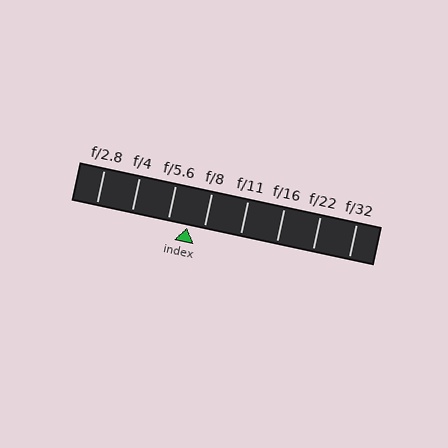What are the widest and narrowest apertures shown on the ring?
The widest aperture shown is f/2.8 and the narrowest is f/32.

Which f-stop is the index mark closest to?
The index mark is closest to f/8.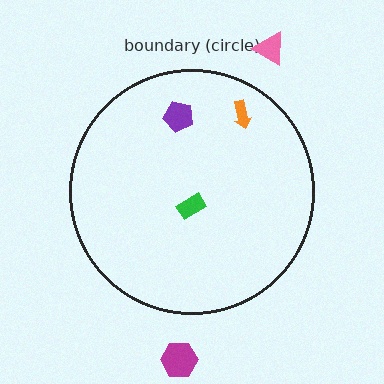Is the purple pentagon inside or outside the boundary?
Inside.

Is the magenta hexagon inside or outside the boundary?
Outside.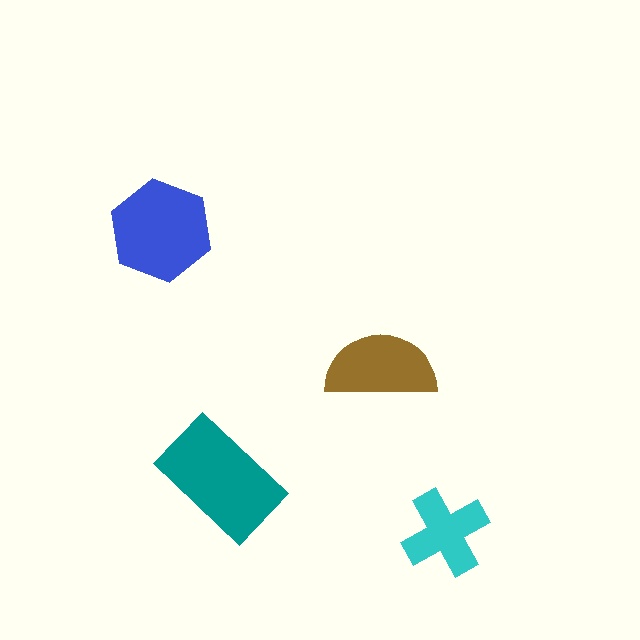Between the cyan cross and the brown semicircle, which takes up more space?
The brown semicircle.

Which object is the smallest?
The cyan cross.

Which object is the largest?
The teal rectangle.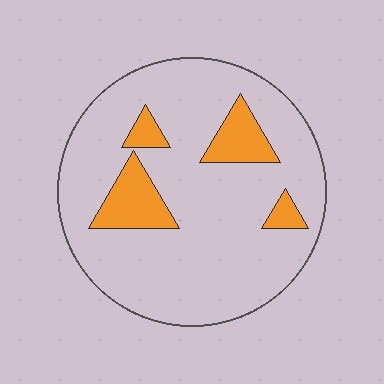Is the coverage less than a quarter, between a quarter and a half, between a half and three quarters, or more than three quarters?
Less than a quarter.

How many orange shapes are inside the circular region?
4.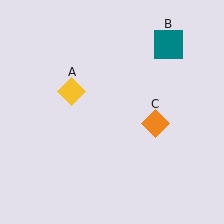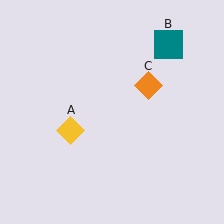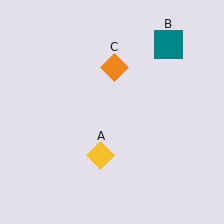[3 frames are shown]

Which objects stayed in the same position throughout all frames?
Teal square (object B) remained stationary.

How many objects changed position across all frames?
2 objects changed position: yellow diamond (object A), orange diamond (object C).